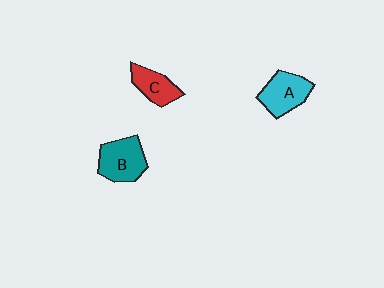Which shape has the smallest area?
Shape C (red).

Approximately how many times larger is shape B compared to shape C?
Approximately 1.4 times.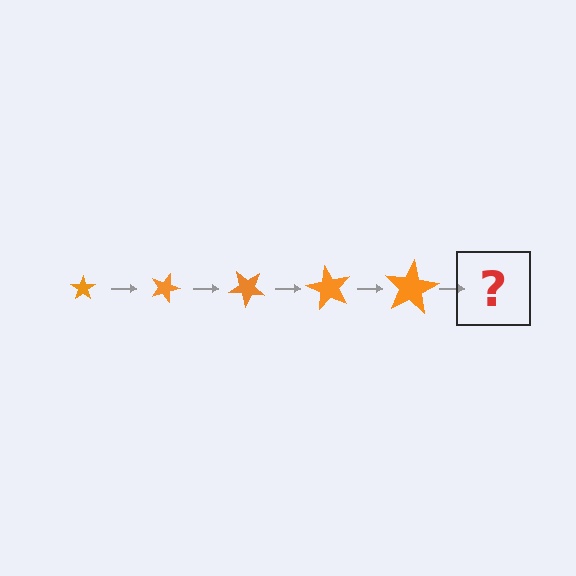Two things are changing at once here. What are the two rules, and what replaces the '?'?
The two rules are that the star grows larger each step and it rotates 20 degrees each step. The '?' should be a star, larger than the previous one and rotated 100 degrees from the start.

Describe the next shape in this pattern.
It should be a star, larger than the previous one and rotated 100 degrees from the start.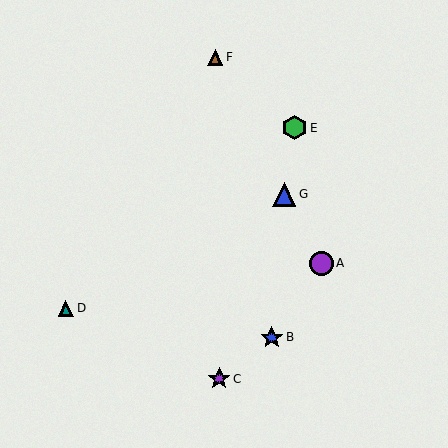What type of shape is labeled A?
Shape A is a purple circle.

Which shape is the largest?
The green hexagon (labeled E) is the largest.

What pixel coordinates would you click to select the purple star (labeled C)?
Click at (219, 379) to select the purple star C.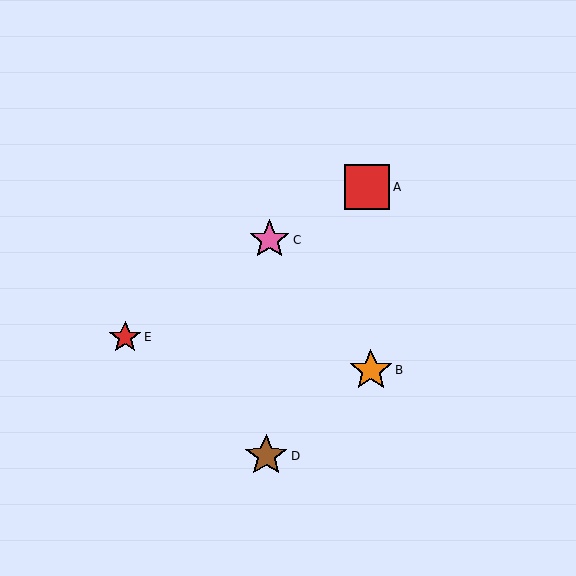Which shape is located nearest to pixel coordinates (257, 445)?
The brown star (labeled D) at (266, 456) is nearest to that location.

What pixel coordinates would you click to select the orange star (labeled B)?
Click at (371, 370) to select the orange star B.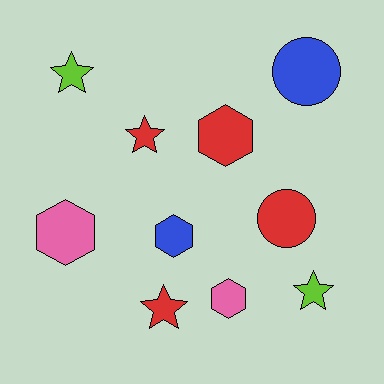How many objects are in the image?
There are 10 objects.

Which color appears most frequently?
Red, with 4 objects.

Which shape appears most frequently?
Hexagon, with 4 objects.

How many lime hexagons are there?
There are no lime hexagons.